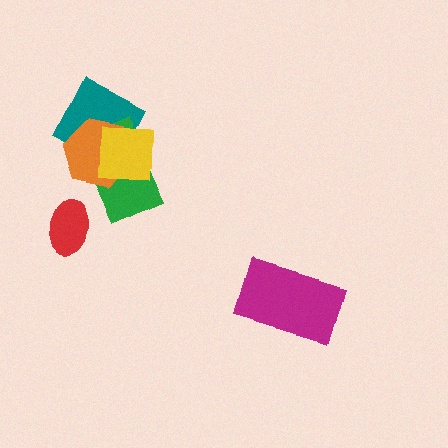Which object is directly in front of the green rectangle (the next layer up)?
The orange hexagon is directly in front of the green rectangle.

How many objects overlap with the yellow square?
3 objects overlap with the yellow square.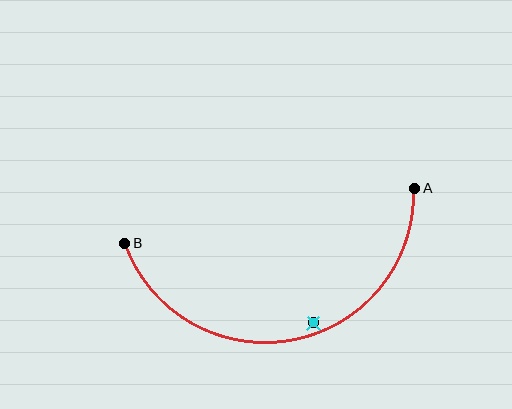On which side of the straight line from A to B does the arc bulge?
The arc bulges below the straight line connecting A and B.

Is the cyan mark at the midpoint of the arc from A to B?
No — the cyan mark does not lie on the arc at all. It sits slightly inside the curve.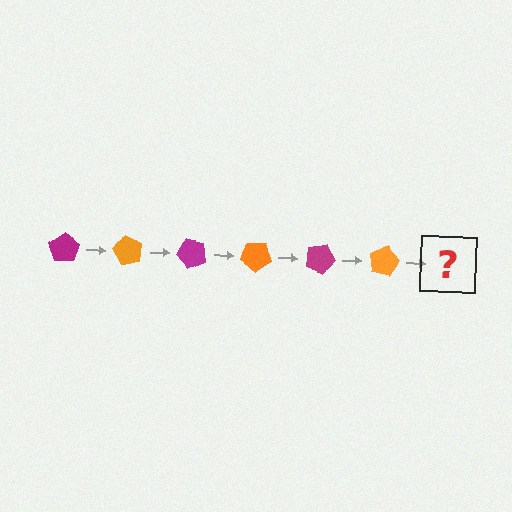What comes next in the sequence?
The next element should be a magenta pentagon, rotated 360 degrees from the start.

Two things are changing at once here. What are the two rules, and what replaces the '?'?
The two rules are that it rotates 60 degrees each step and the color cycles through magenta and orange. The '?' should be a magenta pentagon, rotated 360 degrees from the start.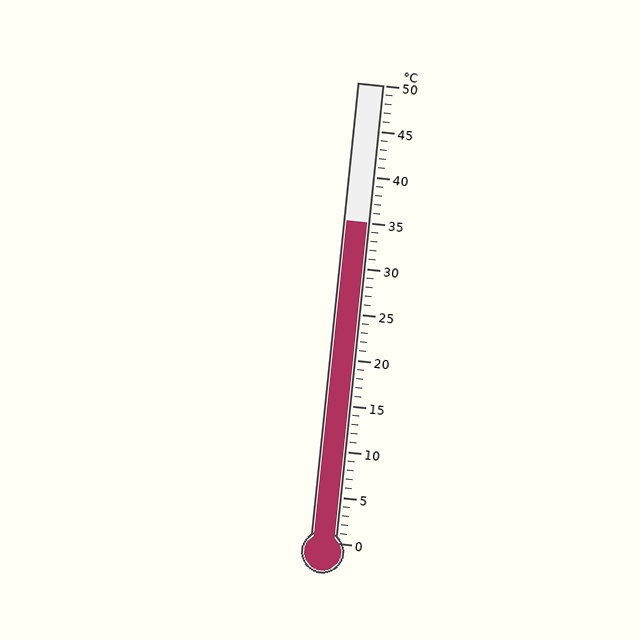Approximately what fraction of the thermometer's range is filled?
The thermometer is filled to approximately 70% of its range.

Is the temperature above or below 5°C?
The temperature is above 5°C.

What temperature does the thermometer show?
The thermometer shows approximately 35°C.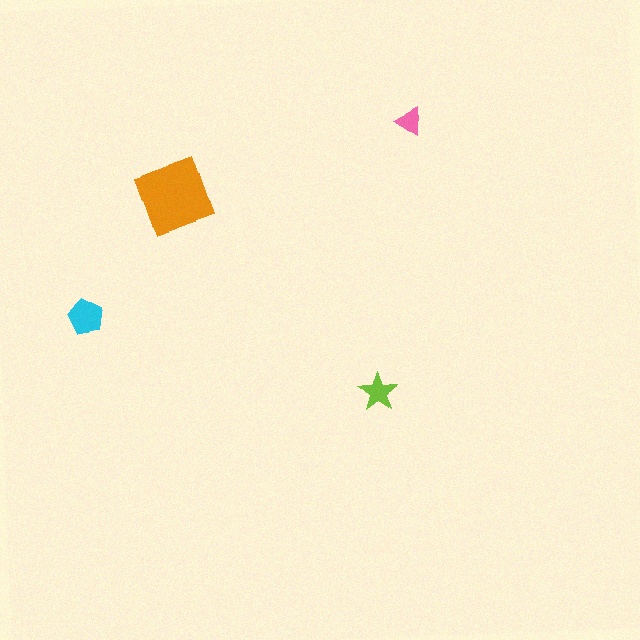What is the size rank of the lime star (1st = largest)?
3rd.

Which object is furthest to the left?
The cyan pentagon is leftmost.